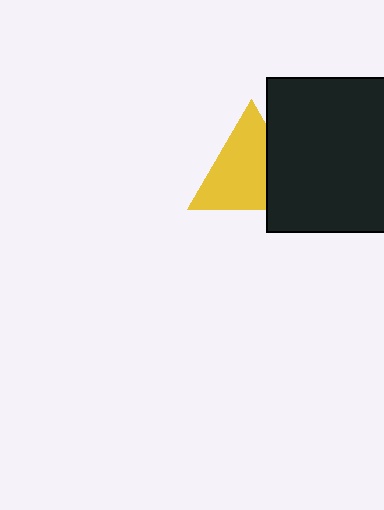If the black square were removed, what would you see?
You would see the complete yellow triangle.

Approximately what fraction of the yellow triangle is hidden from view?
Roughly 30% of the yellow triangle is hidden behind the black square.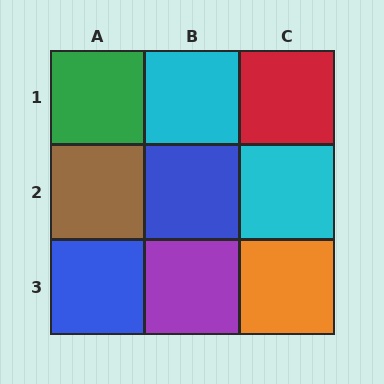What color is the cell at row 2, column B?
Blue.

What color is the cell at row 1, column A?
Green.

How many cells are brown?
1 cell is brown.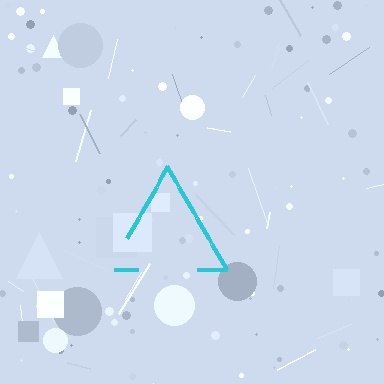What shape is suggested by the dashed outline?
The dashed outline suggests a triangle.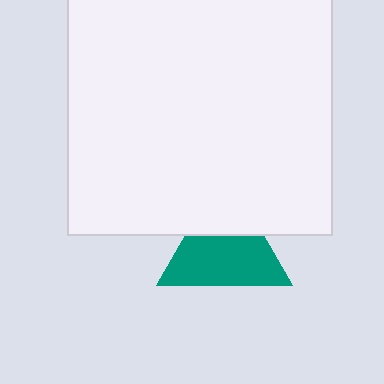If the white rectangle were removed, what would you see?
You would see the complete teal triangle.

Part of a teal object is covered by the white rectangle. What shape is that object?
It is a triangle.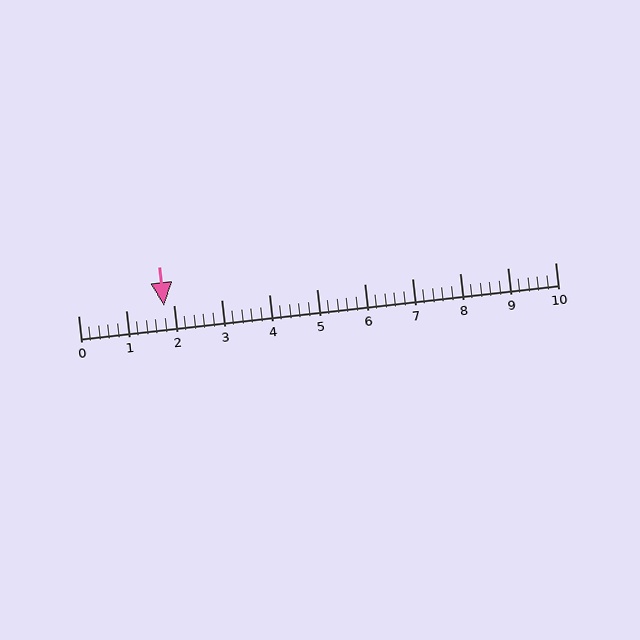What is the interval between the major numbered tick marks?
The major tick marks are spaced 1 units apart.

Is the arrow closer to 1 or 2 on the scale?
The arrow is closer to 2.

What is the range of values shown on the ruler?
The ruler shows values from 0 to 10.